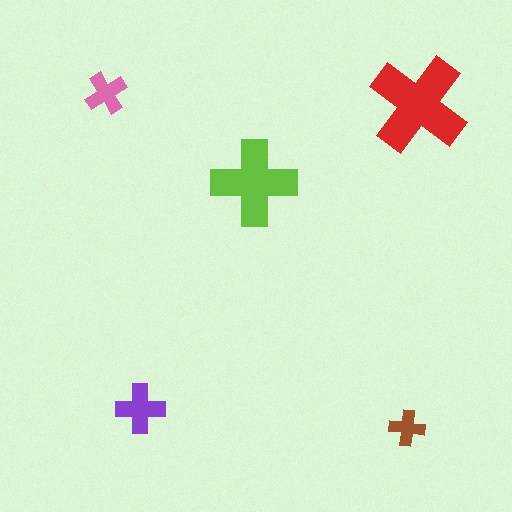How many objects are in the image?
There are 5 objects in the image.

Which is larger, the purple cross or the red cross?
The red one.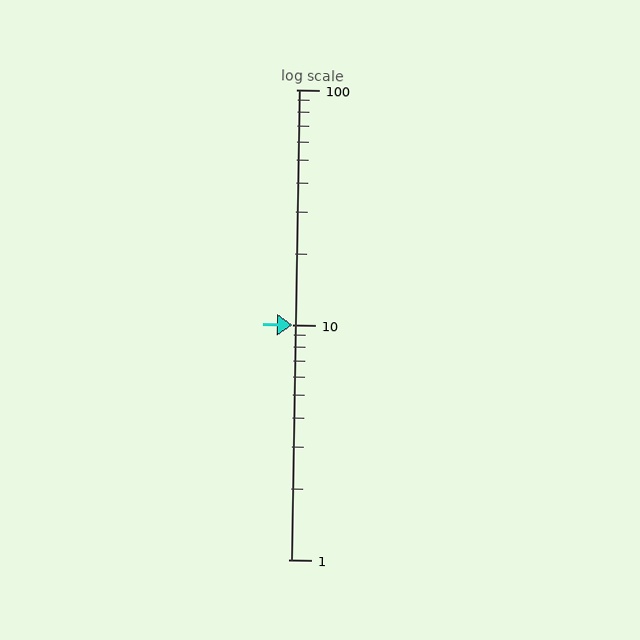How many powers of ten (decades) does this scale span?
The scale spans 2 decades, from 1 to 100.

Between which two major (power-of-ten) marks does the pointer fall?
The pointer is between 10 and 100.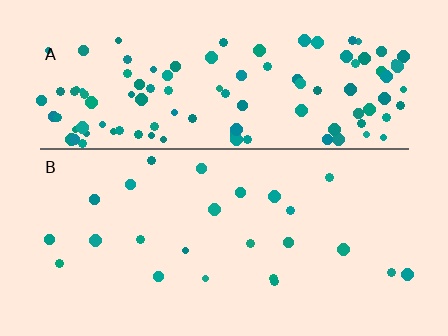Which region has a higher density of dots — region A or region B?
A (the top).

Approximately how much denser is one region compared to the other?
Approximately 4.8× — region A over region B.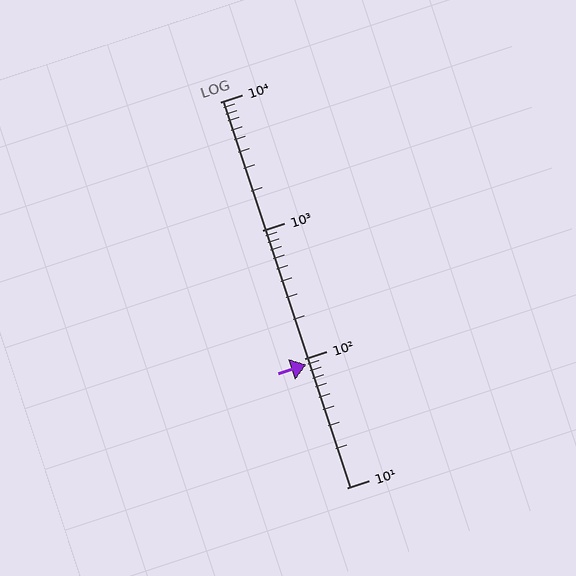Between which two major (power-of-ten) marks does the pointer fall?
The pointer is between 10 and 100.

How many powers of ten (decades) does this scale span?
The scale spans 3 decades, from 10 to 10000.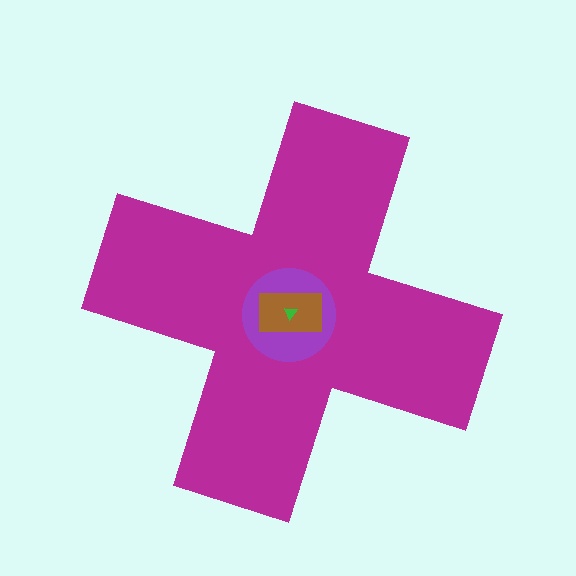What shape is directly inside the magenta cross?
The purple circle.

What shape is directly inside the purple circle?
The brown rectangle.